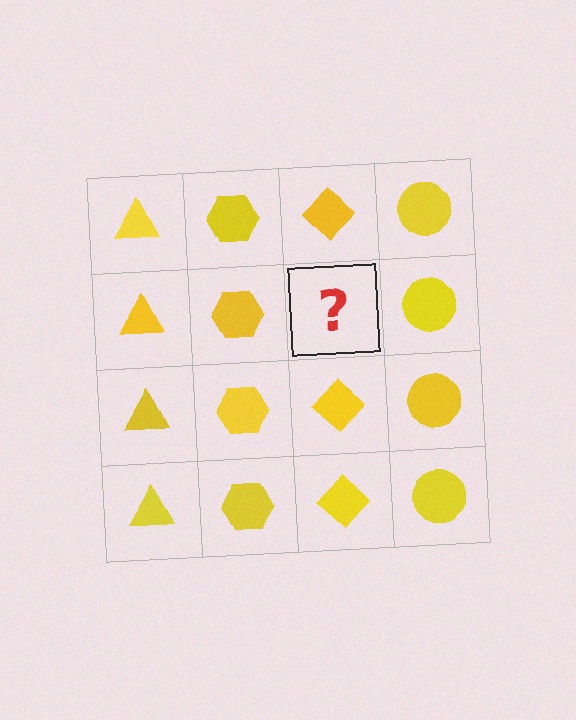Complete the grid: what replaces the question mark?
The question mark should be replaced with a yellow diamond.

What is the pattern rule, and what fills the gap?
The rule is that each column has a consistent shape. The gap should be filled with a yellow diamond.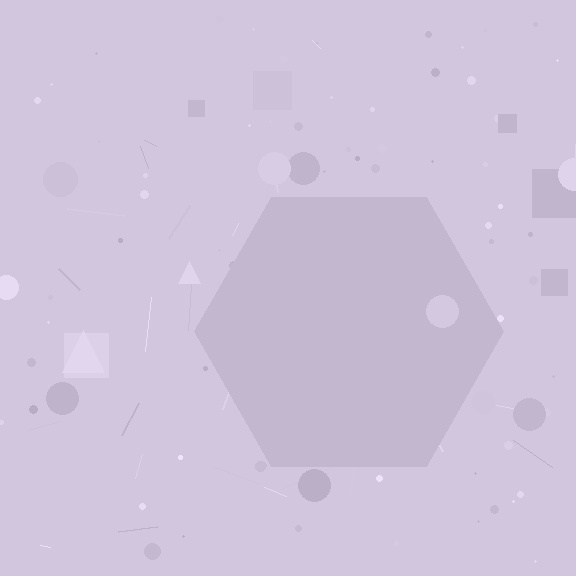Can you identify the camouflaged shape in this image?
The camouflaged shape is a hexagon.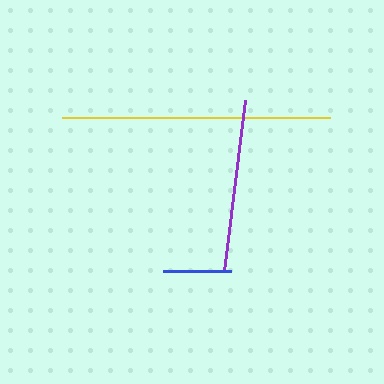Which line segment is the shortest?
The blue line is the shortest at approximately 69 pixels.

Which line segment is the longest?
The yellow line is the longest at approximately 268 pixels.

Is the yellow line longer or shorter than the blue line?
The yellow line is longer than the blue line.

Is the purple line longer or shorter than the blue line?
The purple line is longer than the blue line.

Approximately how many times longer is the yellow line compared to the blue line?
The yellow line is approximately 3.9 times the length of the blue line.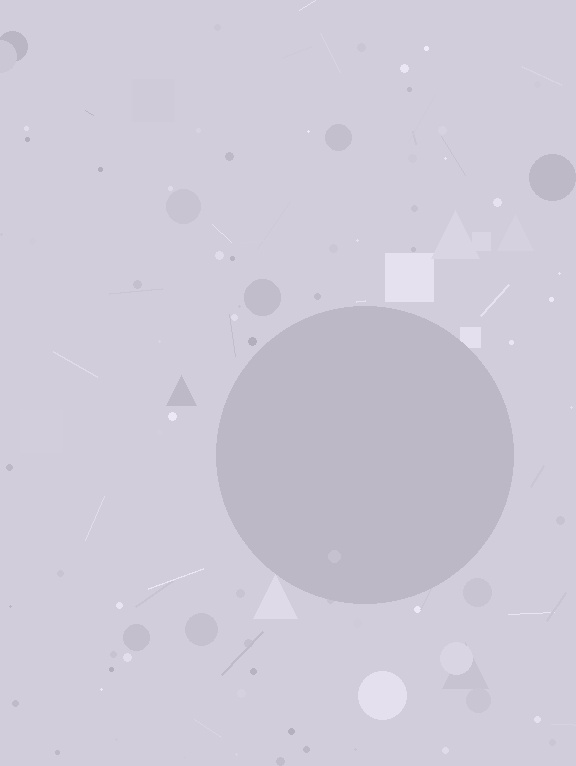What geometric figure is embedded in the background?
A circle is embedded in the background.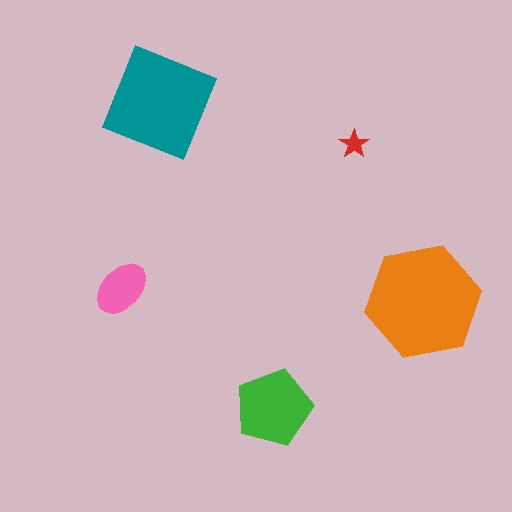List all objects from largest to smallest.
The orange hexagon, the teal square, the green pentagon, the pink ellipse, the red star.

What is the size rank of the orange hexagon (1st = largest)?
1st.